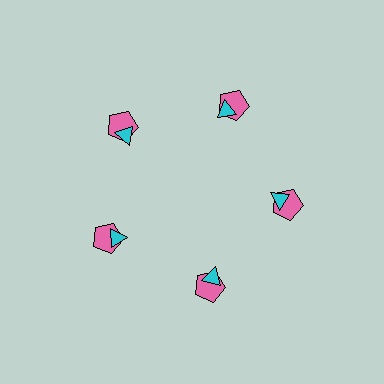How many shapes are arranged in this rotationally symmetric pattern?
There are 10 shapes, arranged in 5 groups of 2.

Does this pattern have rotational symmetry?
Yes, this pattern has 5-fold rotational symmetry. It looks the same after rotating 72 degrees around the center.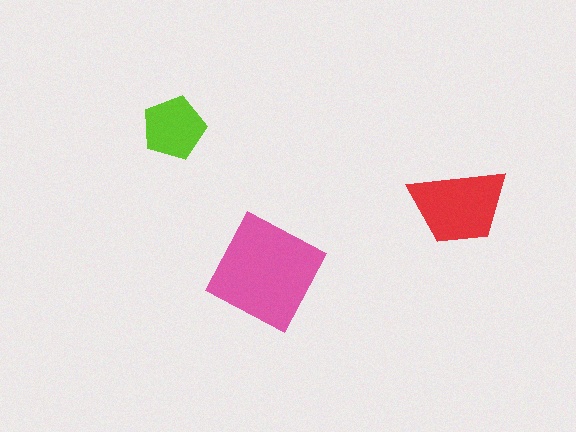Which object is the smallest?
The lime pentagon.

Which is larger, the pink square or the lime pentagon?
The pink square.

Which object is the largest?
The pink square.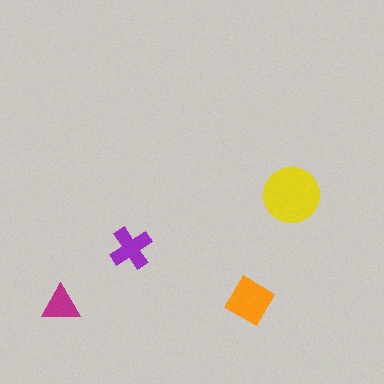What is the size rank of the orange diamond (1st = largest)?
2nd.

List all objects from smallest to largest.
The magenta triangle, the purple cross, the orange diamond, the yellow circle.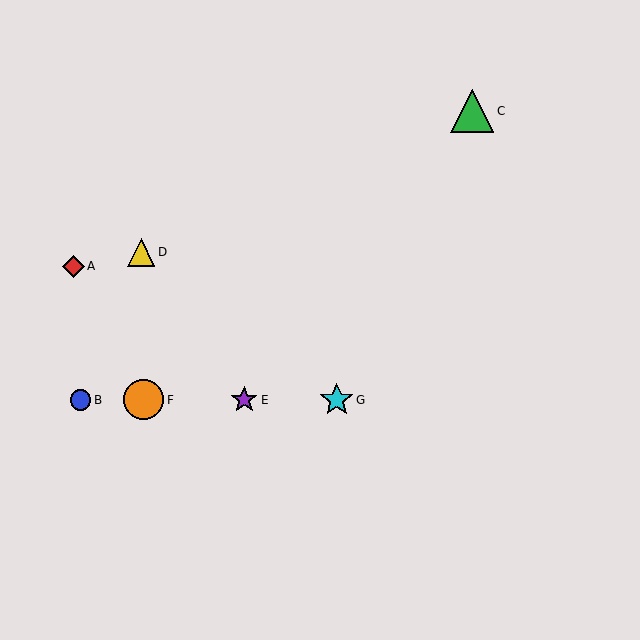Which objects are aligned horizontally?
Objects B, E, F, G are aligned horizontally.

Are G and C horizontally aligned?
No, G is at y≈400 and C is at y≈111.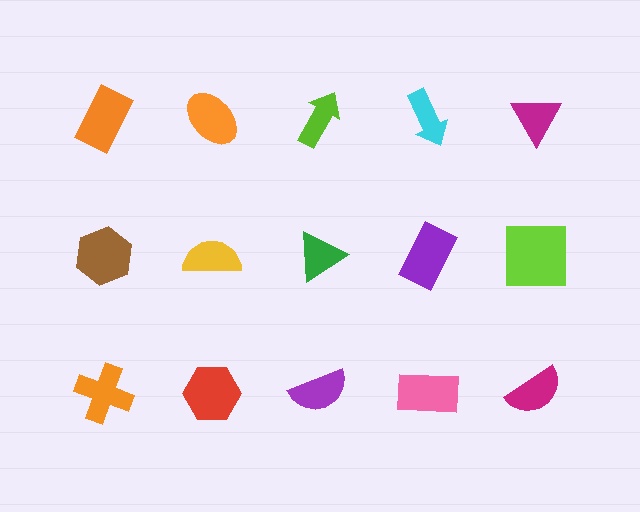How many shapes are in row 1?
5 shapes.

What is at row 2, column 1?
A brown hexagon.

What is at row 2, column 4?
A purple rectangle.